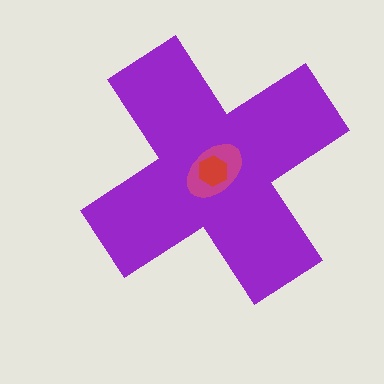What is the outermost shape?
The purple cross.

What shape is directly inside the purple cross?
The magenta ellipse.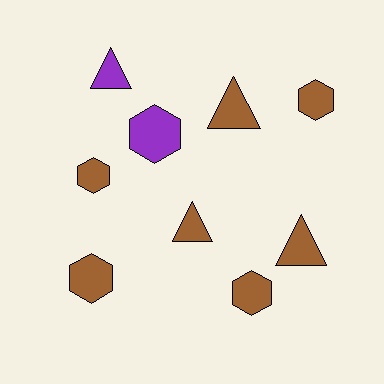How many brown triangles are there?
There are 3 brown triangles.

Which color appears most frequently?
Brown, with 7 objects.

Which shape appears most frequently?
Hexagon, with 5 objects.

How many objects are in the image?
There are 9 objects.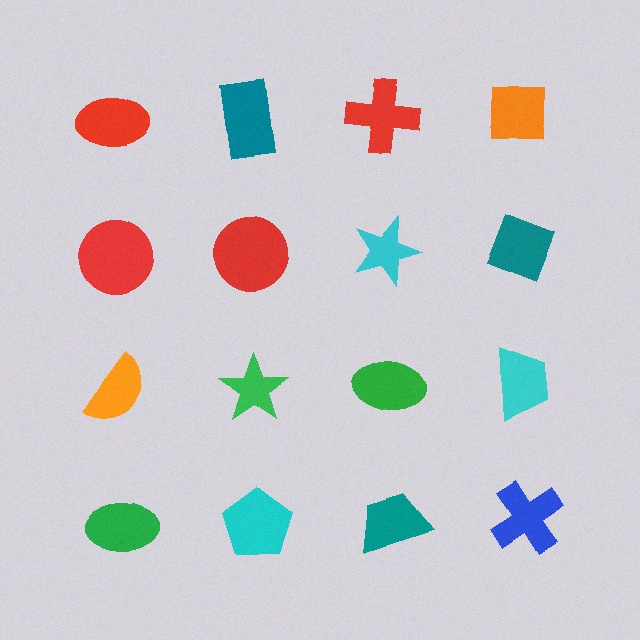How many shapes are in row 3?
4 shapes.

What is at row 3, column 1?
An orange semicircle.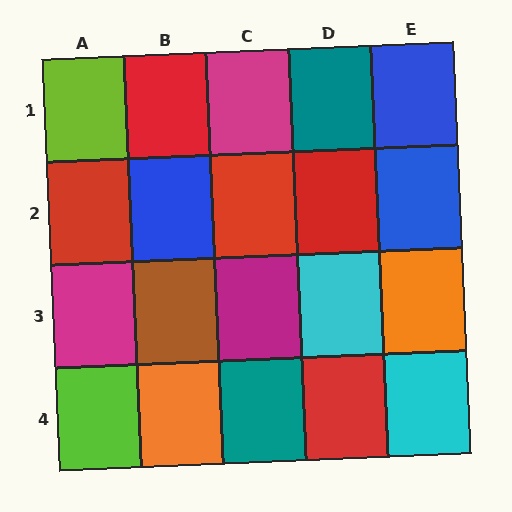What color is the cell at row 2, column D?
Red.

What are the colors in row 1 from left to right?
Lime, red, magenta, teal, blue.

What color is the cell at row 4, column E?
Cyan.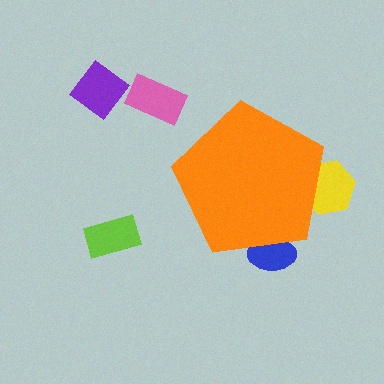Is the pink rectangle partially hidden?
No, the pink rectangle is fully visible.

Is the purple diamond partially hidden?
No, the purple diamond is fully visible.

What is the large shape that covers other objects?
An orange pentagon.